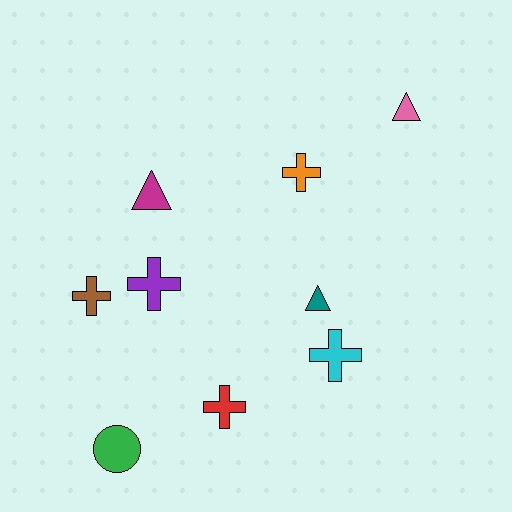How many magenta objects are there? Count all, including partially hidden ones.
There is 1 magenta object.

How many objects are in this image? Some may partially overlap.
There are 9 objects.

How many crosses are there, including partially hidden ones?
There are 5 crosses.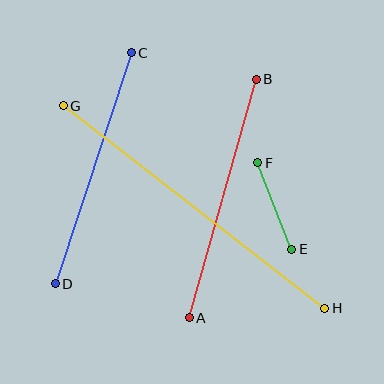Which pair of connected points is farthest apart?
Points G and H are farthest apart.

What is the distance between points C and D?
The distance is approximately 243 pixels.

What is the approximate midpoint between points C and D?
The midpoint is at approximately (93, 168) pixels.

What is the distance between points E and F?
The distance is approximately 93 pixels.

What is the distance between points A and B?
The distance is approximately 248 pixels.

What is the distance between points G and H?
The distance is approximately 331 pixels.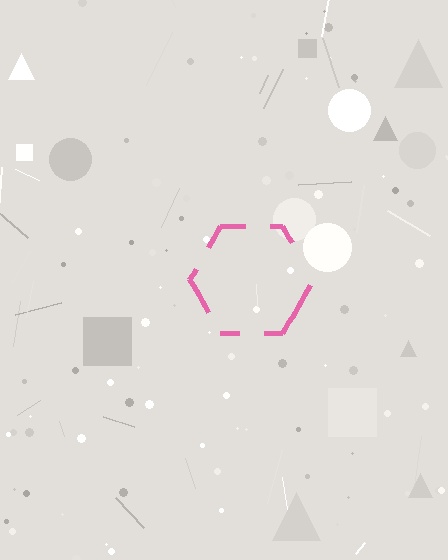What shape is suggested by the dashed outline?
The dashed outline suggests a hexagon.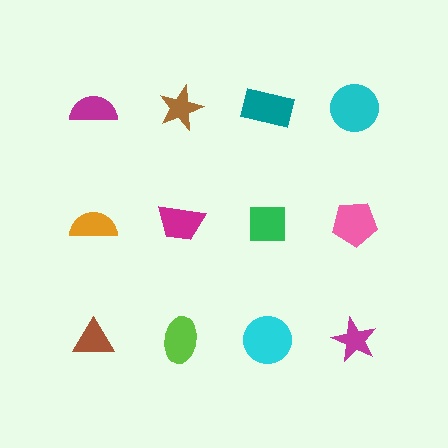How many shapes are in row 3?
4 shapes.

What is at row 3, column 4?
A magenta star.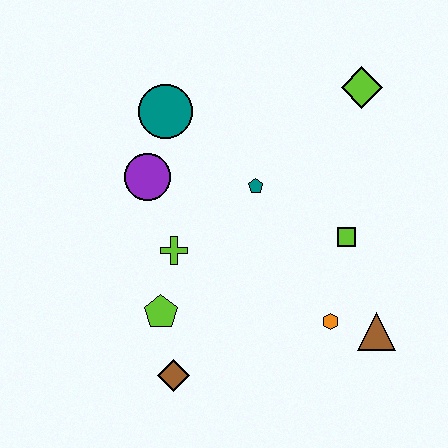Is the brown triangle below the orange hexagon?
Yes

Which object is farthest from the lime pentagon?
The lime diamond is farthest from the lime pentagon.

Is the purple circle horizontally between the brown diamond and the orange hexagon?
No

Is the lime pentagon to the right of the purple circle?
Yes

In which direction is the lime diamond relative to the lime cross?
The lime diamond is to the right of the lime cross.